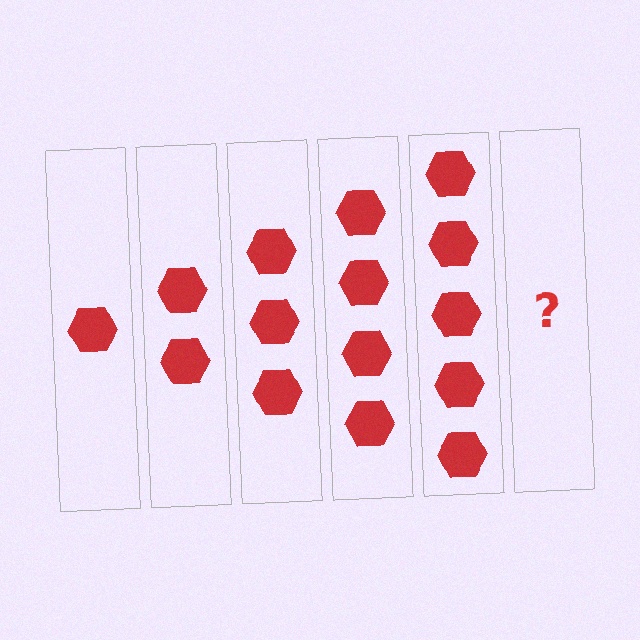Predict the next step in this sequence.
The next step is 6 hexagons.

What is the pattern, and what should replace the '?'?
The pattern is that each step adds one more hexagon. The '?' should be 6 hexagons.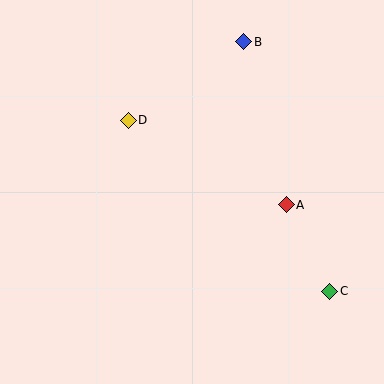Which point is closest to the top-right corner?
Point B is closest to the top-right corner.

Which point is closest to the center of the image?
Point A at (286, 205) is closest to the center.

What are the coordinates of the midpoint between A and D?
The midpoint between A and D is at (207, 162).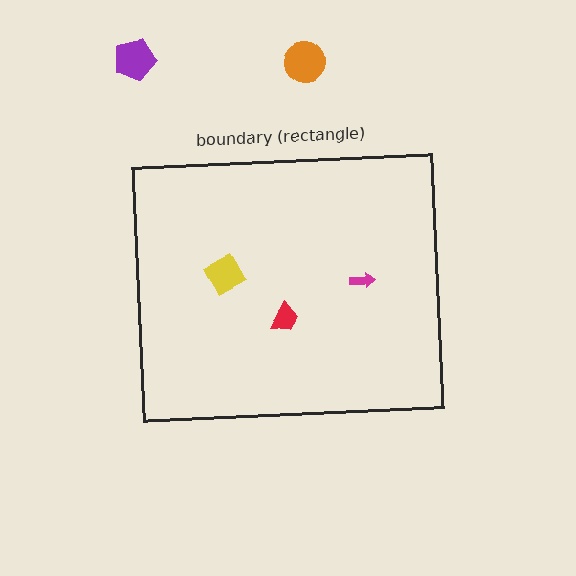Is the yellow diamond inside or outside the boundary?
Inside.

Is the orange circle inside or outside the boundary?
Outside.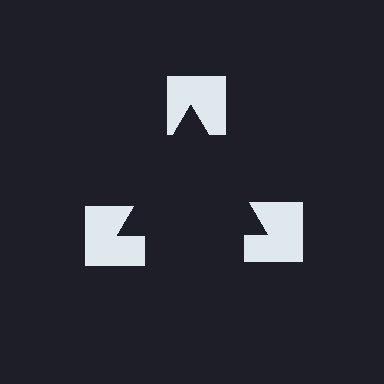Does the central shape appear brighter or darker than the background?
It typically appears slightly darker than the background, even though no actual brightness change is drawn.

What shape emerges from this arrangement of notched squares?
An illusory triangle — its edges are inferred from the aligned wedge cuts in the notched squares, not physically drawn.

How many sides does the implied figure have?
3 sides.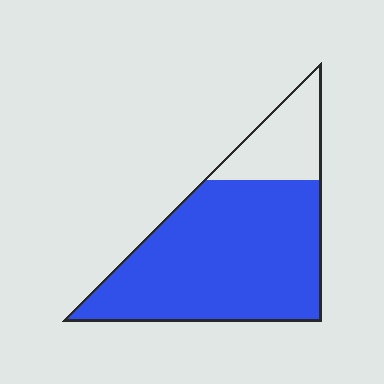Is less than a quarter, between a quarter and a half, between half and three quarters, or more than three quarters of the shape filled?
More than three quarters.